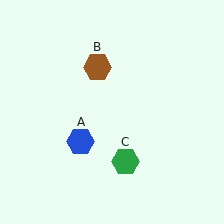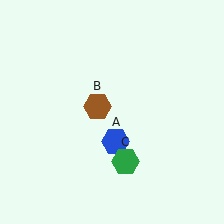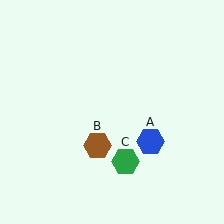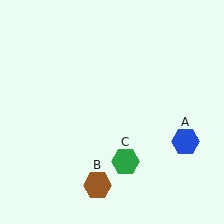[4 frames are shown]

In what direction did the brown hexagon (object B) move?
The brown hexagon (object B) moved down.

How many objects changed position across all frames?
2 objects changed position: blue hexagon (object A), brown hexagon (object B).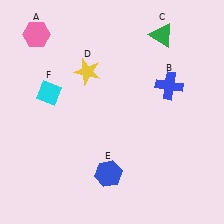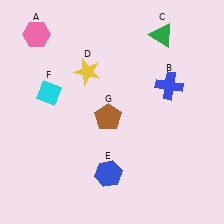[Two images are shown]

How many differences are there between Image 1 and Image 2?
There is 1 difference between the two images.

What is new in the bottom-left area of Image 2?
A brown pentagon (G) was added in the bottom-left area of Image 2.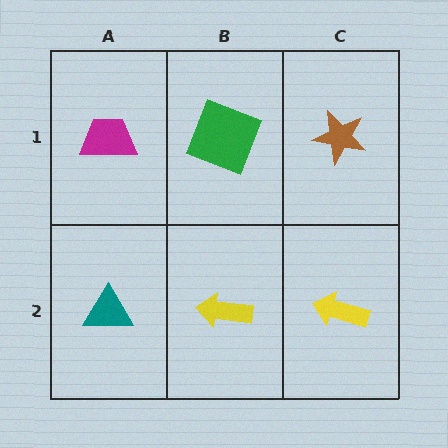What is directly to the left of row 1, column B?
A magenta trapezoid.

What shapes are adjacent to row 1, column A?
A teal triangle (row 2, column A), a green square (row 1, column B).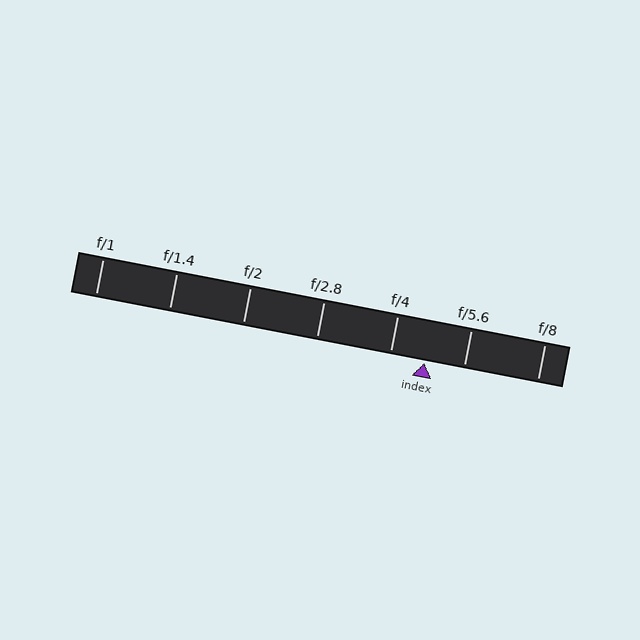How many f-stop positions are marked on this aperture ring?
There are 7 f-stop positions marked.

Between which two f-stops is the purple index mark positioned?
The index mark is between f/4 and f/5.6.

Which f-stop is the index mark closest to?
The index mark is closest to f/4.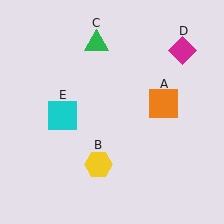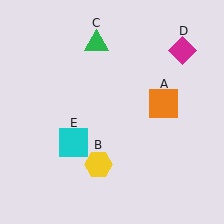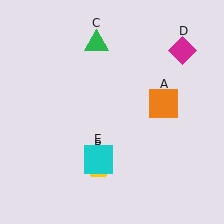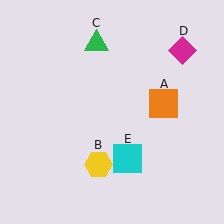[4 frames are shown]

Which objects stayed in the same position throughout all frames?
Orange square (object A) and yellow hexagon (object B) and green triangle (object C) and magenta diamond (object D) remained stationary.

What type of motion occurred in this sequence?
The cyan square (object E) rotated counterclockwise around the center of the scene.